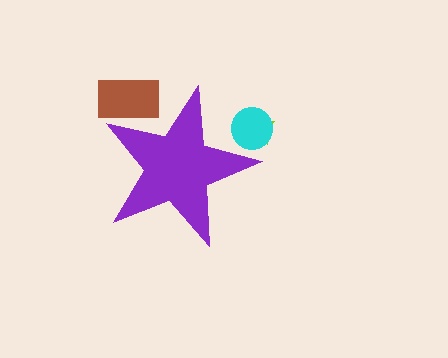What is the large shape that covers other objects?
A purple star.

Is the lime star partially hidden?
Yes, the lime star is partially hidden behind the purple star.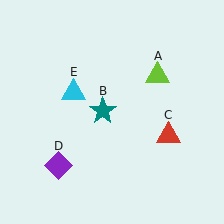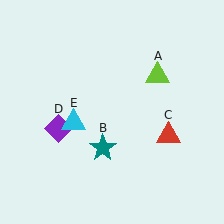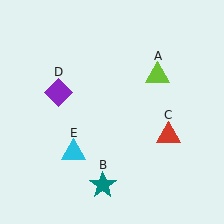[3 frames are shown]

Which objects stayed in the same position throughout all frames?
Lime triangle (object A) and red triangle (object C) remained stationary.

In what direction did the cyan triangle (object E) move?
The cyan triangle (object E) moved down.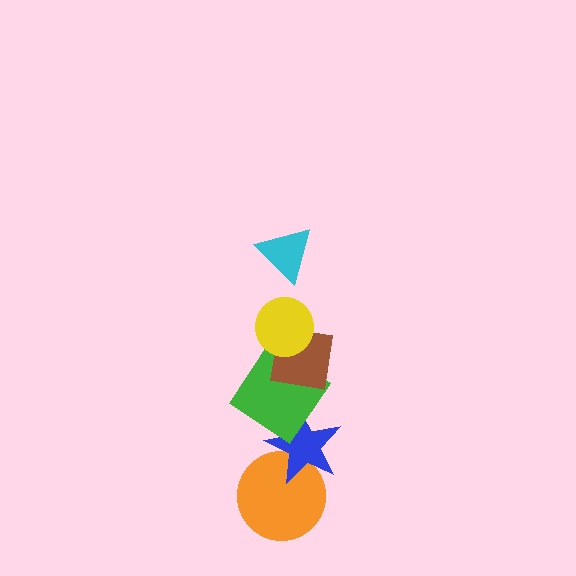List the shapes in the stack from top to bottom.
From top to bottom: the cyan triangle, the yellow circle, the brown square, the green diamond, the blue star, the orange circle.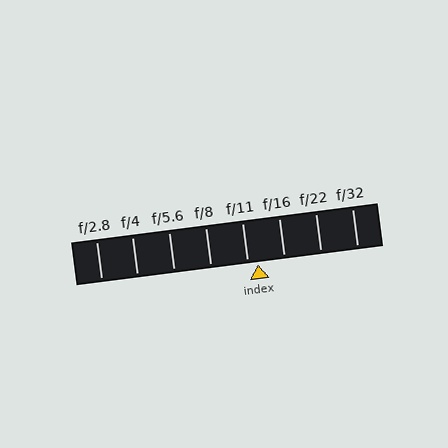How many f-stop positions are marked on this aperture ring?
There are 8 f-stop positions marked.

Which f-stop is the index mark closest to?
The index mark is closest to f/11.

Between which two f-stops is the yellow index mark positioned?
The index mark is between f/11 and f/16.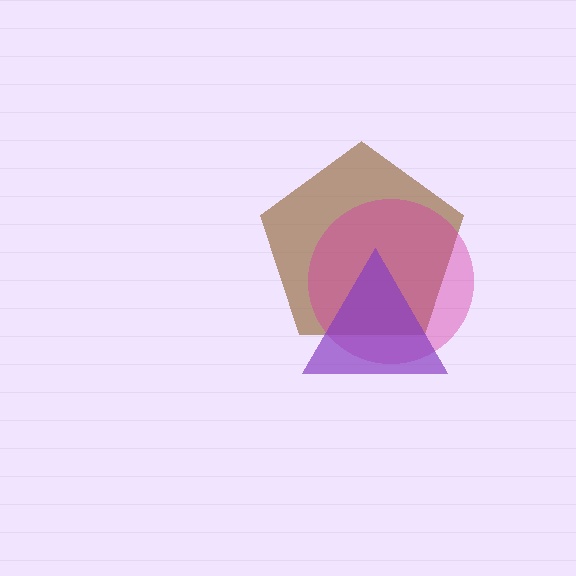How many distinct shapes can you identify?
There are 3 distinct shapes: a brown pentagon, a magenta circle, a purple triangle.